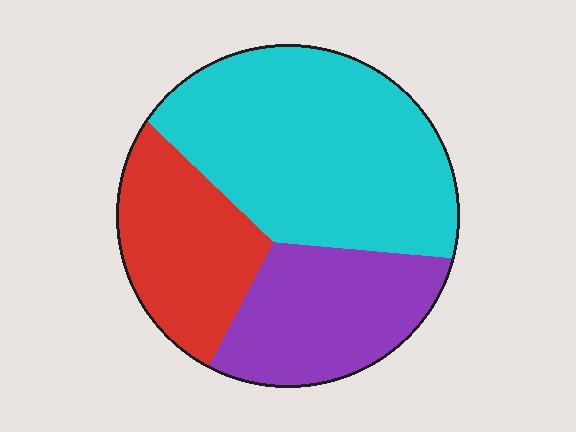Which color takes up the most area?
Cyan, at roughly 50%.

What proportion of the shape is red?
Red takes up about one quarter (1/4) of the shape.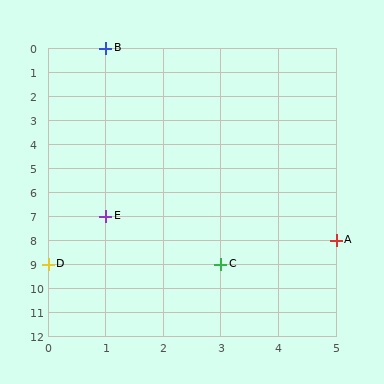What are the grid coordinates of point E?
Point E is at grid coordinates (1, 7).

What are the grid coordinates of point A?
Point A is at grid coordinates (5, 8).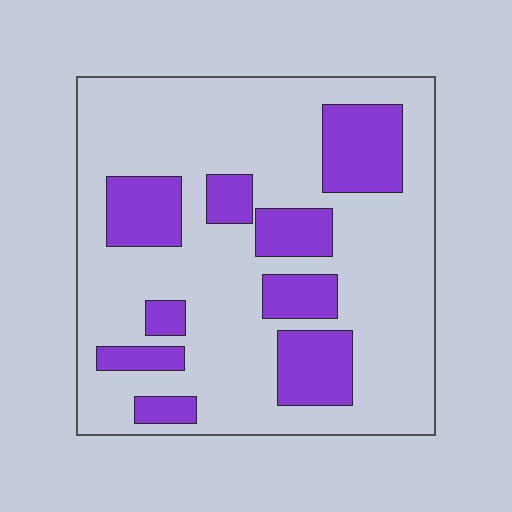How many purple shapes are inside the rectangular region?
9.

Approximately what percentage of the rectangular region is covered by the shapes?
Approximately 25%.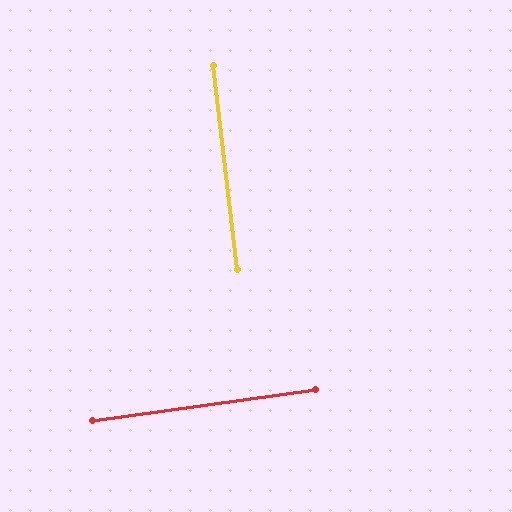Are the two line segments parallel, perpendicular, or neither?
Perpendicular — they meet at approximately 89°.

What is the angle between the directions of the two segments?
Approximately 89 degrees.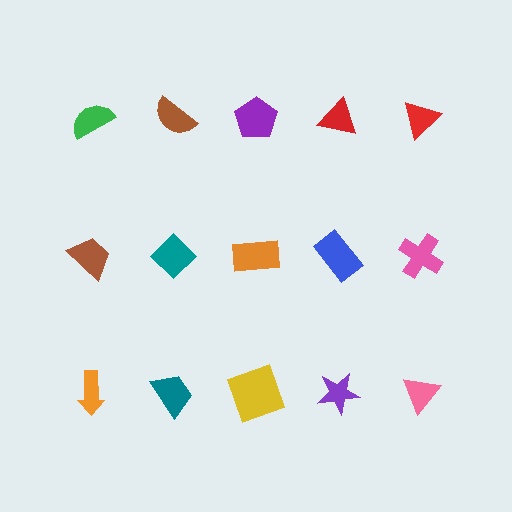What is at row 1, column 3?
A purple pentagon.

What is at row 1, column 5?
A red triangle.